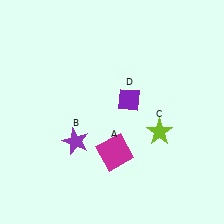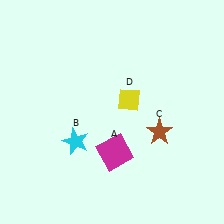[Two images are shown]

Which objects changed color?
B changed from purple to cyan. C changed from lime to brown. D changed from purple to yellow.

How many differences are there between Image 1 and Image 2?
There are 3 differences between the two images.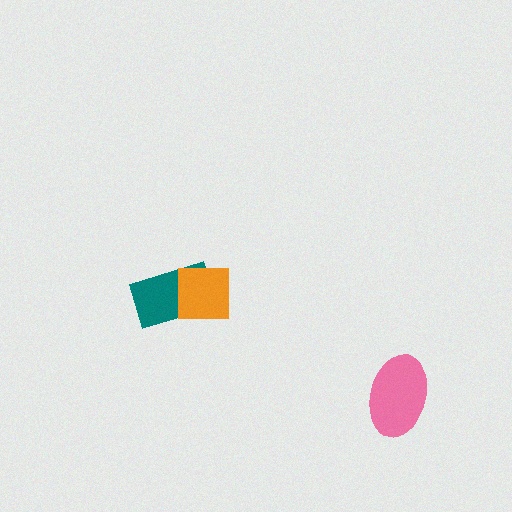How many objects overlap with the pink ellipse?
0 objects overlap with the pink ellipse.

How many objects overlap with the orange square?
1 object overlaps with the orange square.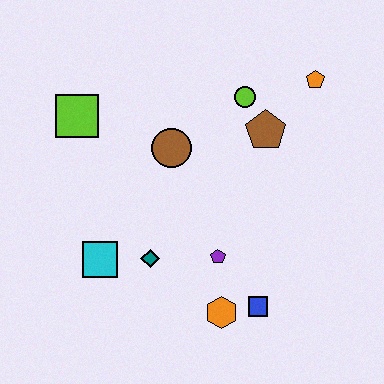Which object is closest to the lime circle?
The brown pentagon is closest to the lime circle.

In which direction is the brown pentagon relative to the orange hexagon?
The brown pentagon is above the orange hexagon.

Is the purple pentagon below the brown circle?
Yes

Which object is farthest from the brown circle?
The blue square is farthest from the brown circle.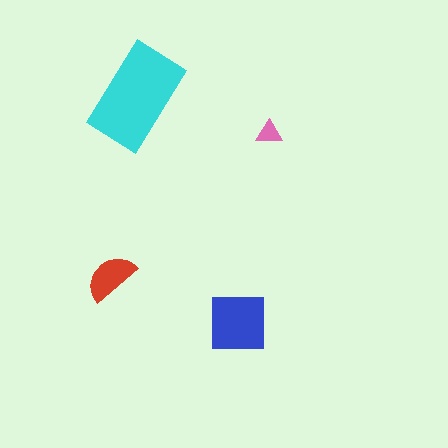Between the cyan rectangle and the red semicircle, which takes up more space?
The cyan rectangle.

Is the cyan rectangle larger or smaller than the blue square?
Larger.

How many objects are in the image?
There are 4 objects in the image.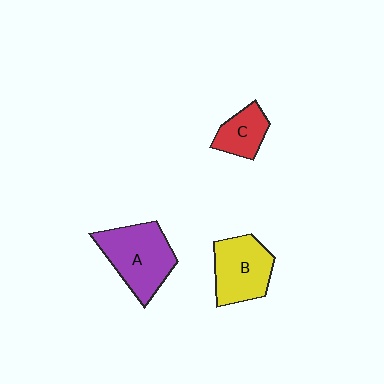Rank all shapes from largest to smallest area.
From largest to smallest: A (purple), B (yellow), C (red).